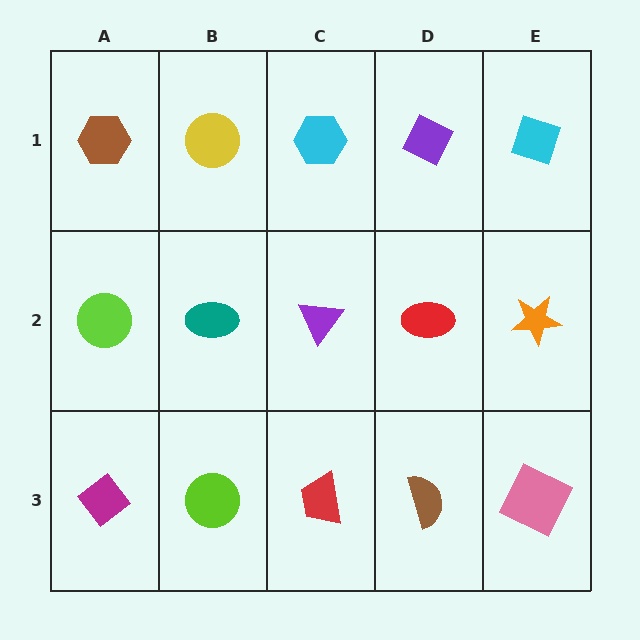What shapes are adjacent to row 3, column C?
A purple triangle (row 2, column C), a lime circle (row 3, column B), a brown semicircle (row 3, column D).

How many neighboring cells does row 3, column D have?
3.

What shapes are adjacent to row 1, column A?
A lime circle (row 2, column A), a yellow circle (row 1, column B).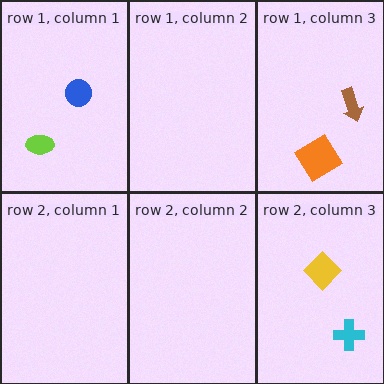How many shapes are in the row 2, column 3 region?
2.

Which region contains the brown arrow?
The row 1, column 3 region.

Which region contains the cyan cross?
The row 2, column 3 region.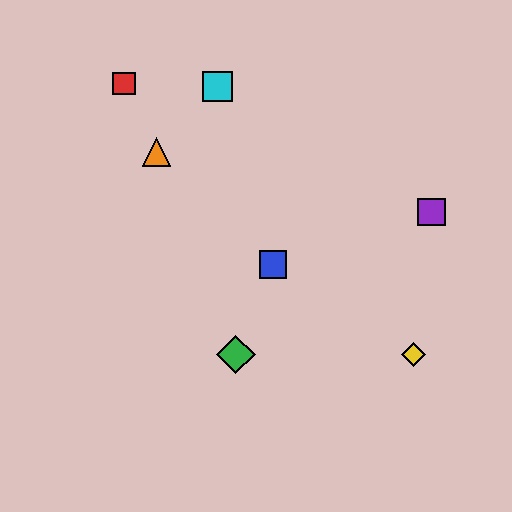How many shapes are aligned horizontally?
2 shapes (the green diamond, the yellow diamond) are aligned horizontally.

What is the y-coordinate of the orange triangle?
The orange triangle is at y≈152.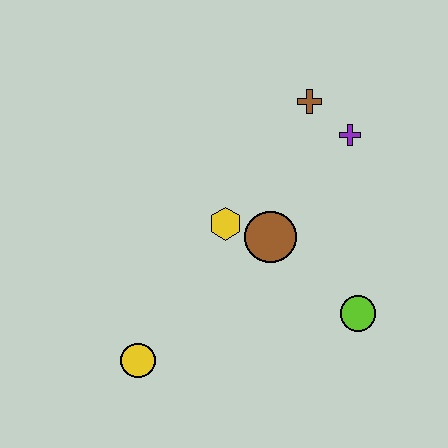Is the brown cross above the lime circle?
Yes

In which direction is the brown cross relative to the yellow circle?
The brown cross is above the yellow circle.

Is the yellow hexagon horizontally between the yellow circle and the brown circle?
Yes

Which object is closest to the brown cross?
The purple cross is closest to the brown cross.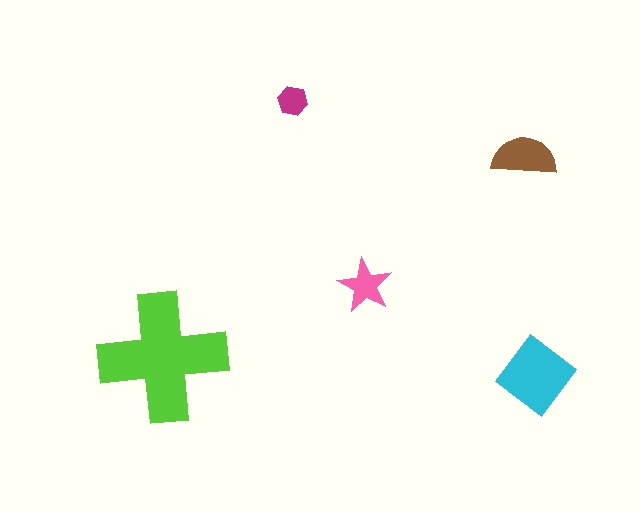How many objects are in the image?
There are 5 objects in the image.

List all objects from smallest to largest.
The magenta hexagon, the pink star, the brown semicircle, the cyan diamond, the lime cross.